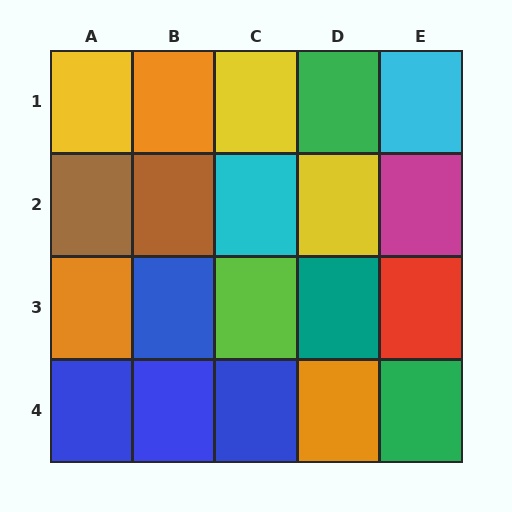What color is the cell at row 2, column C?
Cyan.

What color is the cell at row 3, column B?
Blue.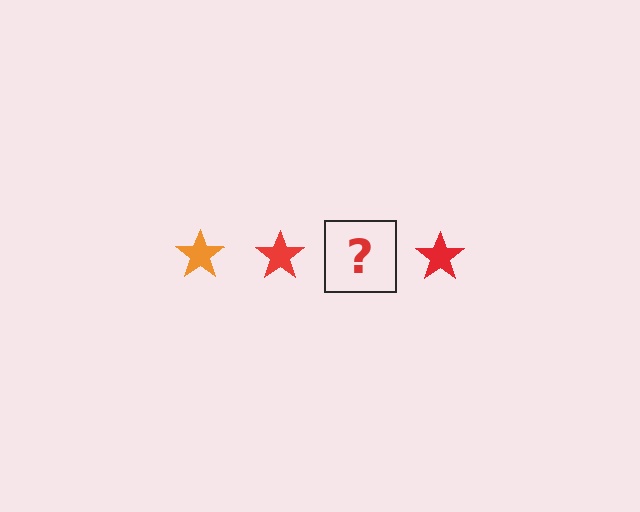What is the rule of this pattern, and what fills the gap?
The rule is that the pattern cycles through orange, red stars. The gap should be filled with an orange star.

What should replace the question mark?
The question mark should be replaced with an orange star.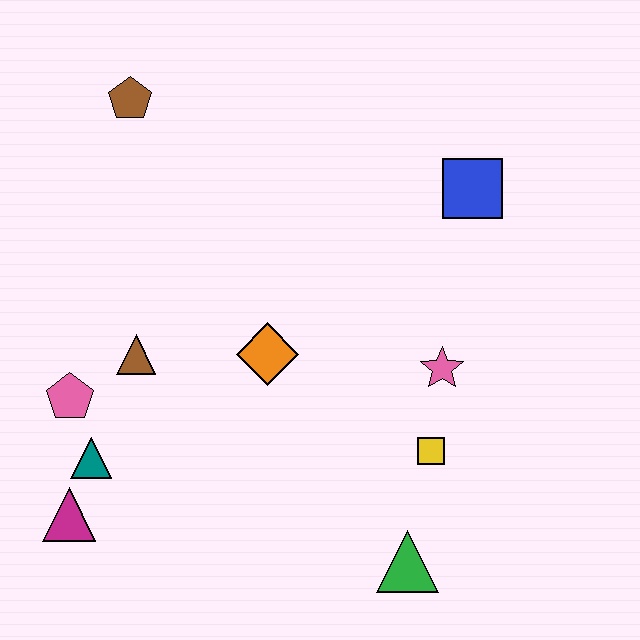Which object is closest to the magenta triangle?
The teal triangle is closest to the magenta triangle.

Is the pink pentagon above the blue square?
No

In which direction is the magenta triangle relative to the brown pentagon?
The magenta triangle is below the brown pentagon.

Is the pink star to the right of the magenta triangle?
Yes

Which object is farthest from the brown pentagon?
The green triangle is farthest from the brown pentagon.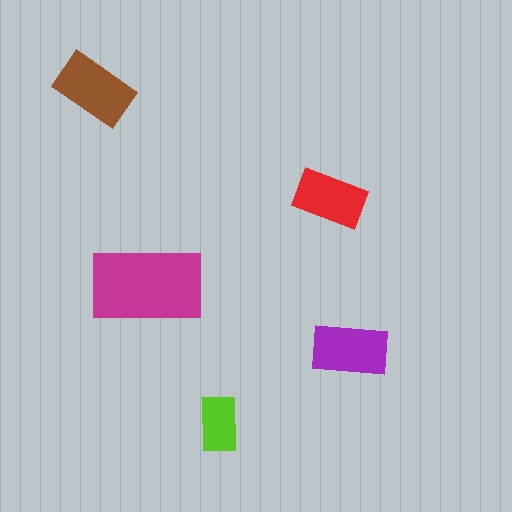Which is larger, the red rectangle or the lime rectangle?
The red one.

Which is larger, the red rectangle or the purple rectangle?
The purple one.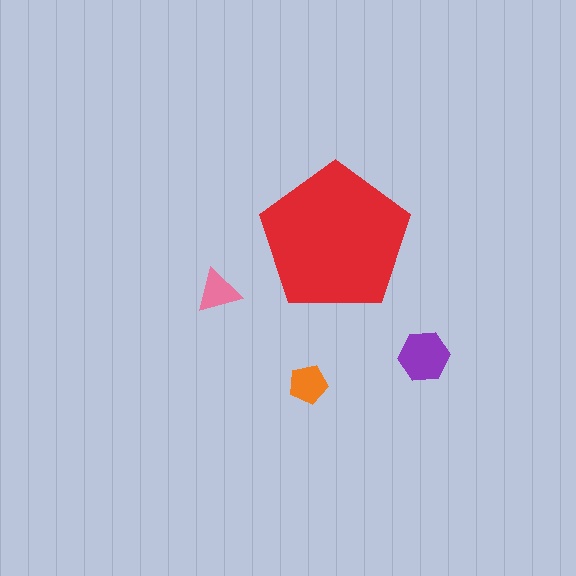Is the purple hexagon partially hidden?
No, the purple hexagon is fully visible.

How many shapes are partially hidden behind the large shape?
0 shapes are partially hidden.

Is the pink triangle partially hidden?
No, the pink triangle is fully visible.